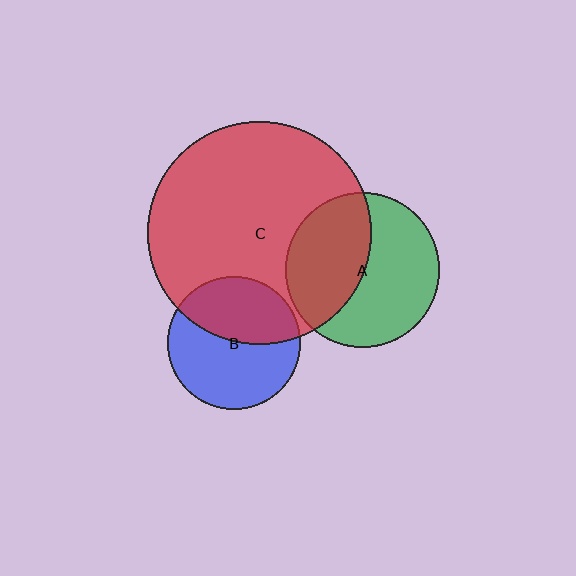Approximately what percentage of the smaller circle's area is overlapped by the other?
Approximately 45%.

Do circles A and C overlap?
Yes.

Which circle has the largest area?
Circle C (red).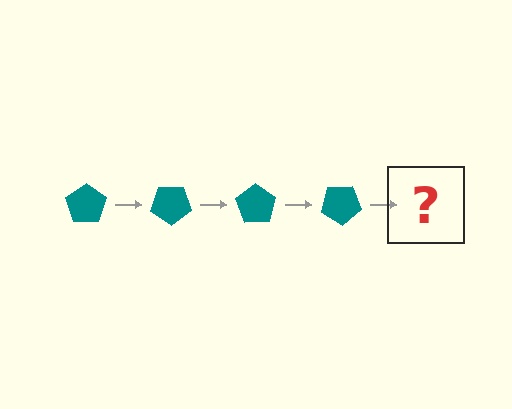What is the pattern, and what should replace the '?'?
The pattern is that the pentagon rotates 35 degrees each step. The '?' should be a teal pentagon rotated 140 degrees.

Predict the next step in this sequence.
The next step is a teal pentagon rotated 140 degrees.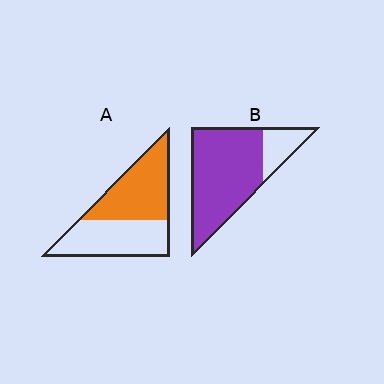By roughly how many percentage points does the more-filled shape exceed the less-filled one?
By roughly 30 percentage points (B over A).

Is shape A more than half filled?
Roughly half.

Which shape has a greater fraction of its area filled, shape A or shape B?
Shape B.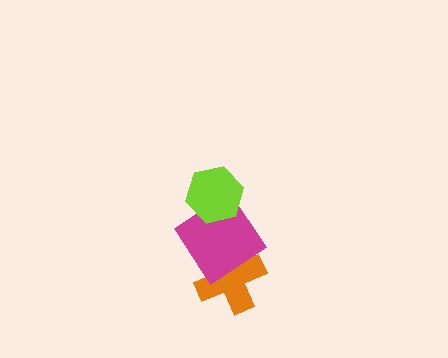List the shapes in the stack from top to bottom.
From top to bottom: the lime hexagon, the magenta diamond, the orange cross.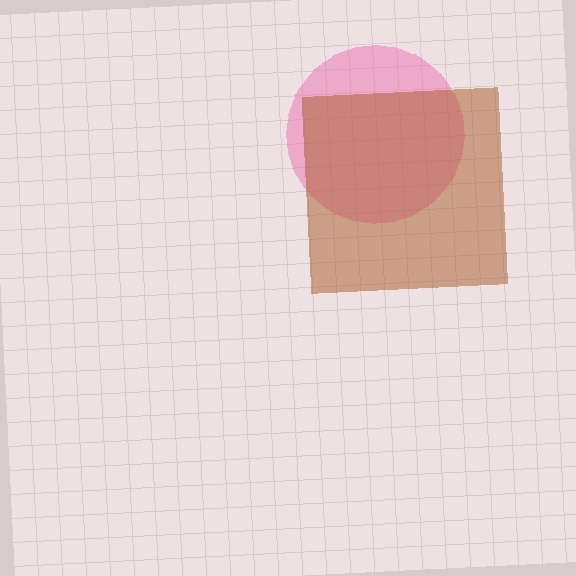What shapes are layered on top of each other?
The layered shapes are: a pink circle, a brown square.